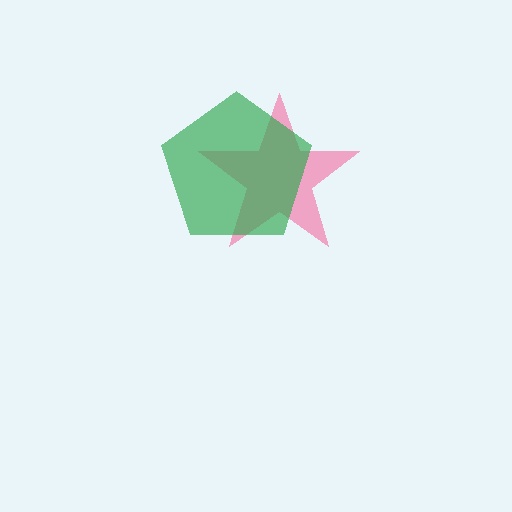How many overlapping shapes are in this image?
There are 2 overlapping shapes in the image.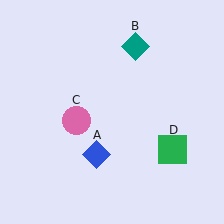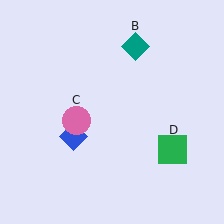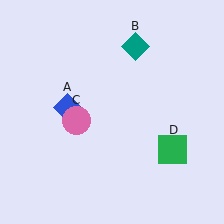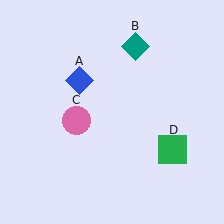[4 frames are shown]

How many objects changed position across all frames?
1 object changed position: blue diamond (object A).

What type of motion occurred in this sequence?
The blue diamond (object A) rotated clockwise around the center of the scene.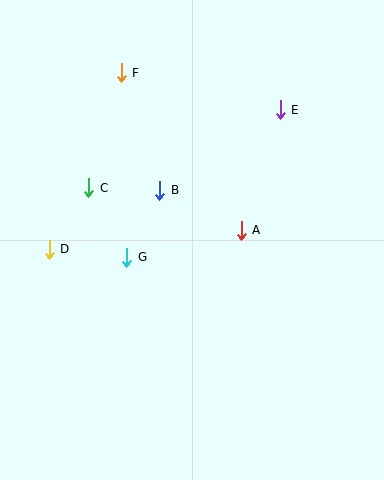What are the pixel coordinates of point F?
Point F is at (121, 73).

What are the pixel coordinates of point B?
Point B is at (160, 190).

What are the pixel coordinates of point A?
Point A is at (241, 230).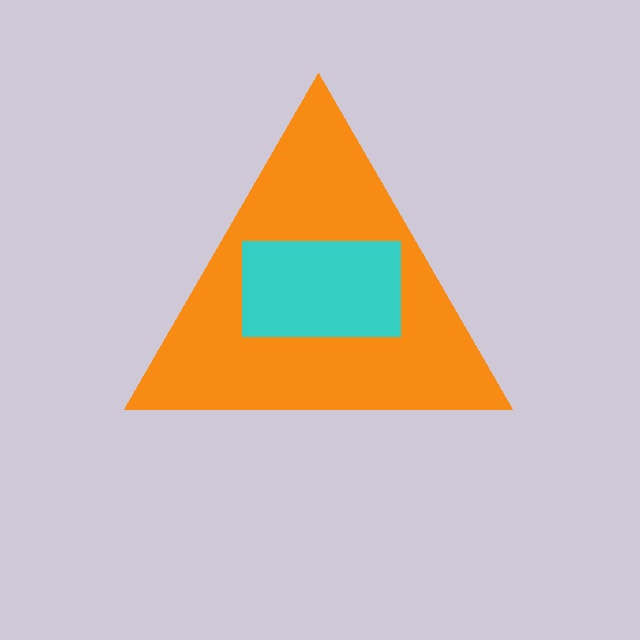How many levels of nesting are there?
2.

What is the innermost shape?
The cyan rectangle.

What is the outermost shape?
The orange triangle.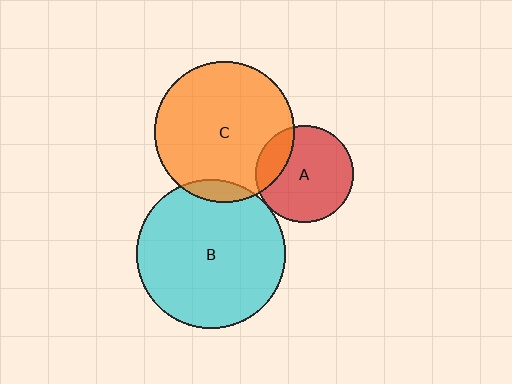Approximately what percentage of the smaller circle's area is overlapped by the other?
Approximately 10%.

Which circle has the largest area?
Circle B (cyan).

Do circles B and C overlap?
Yes.